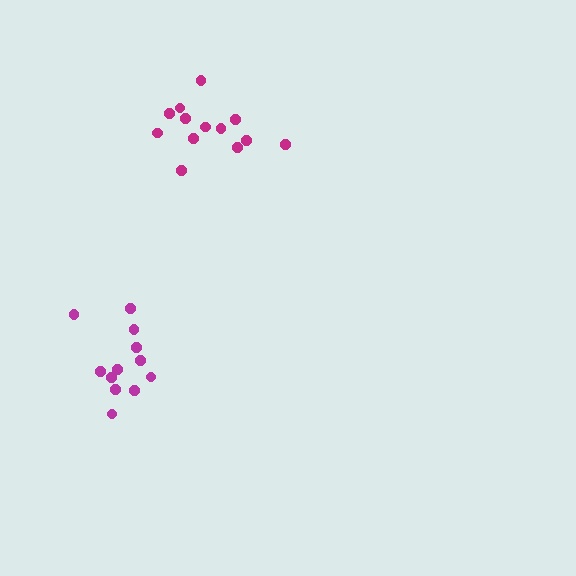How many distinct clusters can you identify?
There are 2 distinct clusters.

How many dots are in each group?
Group 1: 13 dots, Group 2: 12 dots (25 total).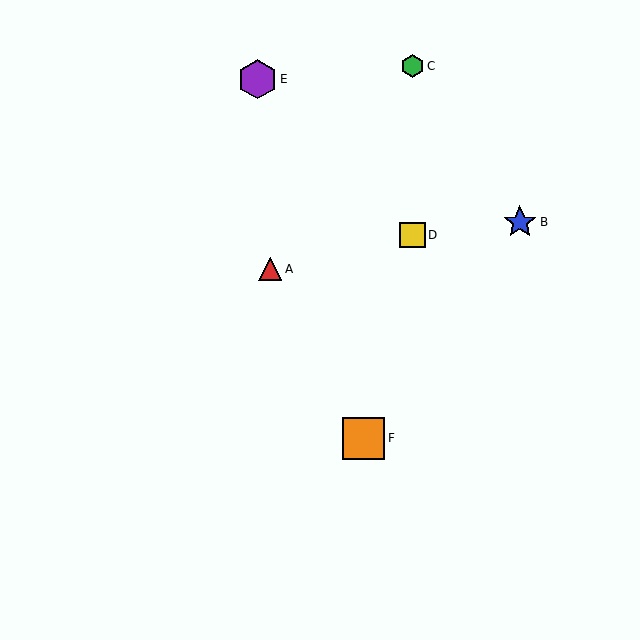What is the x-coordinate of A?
Object A is at x≈270.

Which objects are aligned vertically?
Objects C, D are aligned vertically.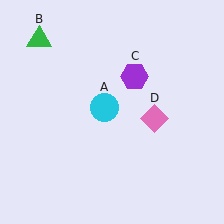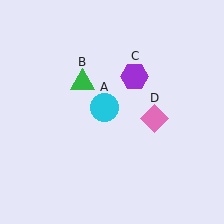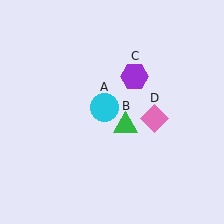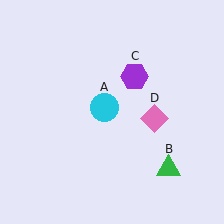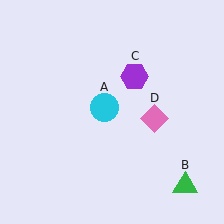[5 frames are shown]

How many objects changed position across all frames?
1 object changed position: green triangle (object B).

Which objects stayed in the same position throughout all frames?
Cyan circle (object A) and purple hexagon (object C) and pink diamond (object D) remained stationary.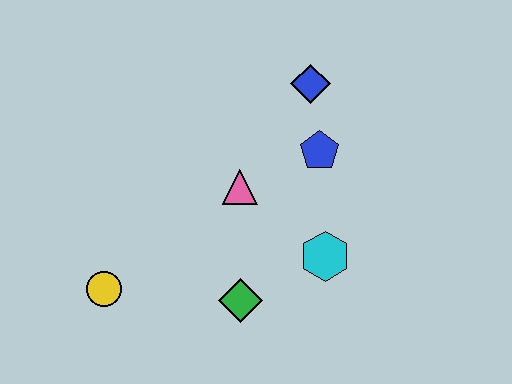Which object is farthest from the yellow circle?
The blue diamond is farthest from the yellow circle.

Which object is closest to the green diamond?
The cyan hexagon is closest to the green diamond.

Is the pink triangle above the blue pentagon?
No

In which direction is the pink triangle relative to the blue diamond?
The pink triangle is below the blue diamond.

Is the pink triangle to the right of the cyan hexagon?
No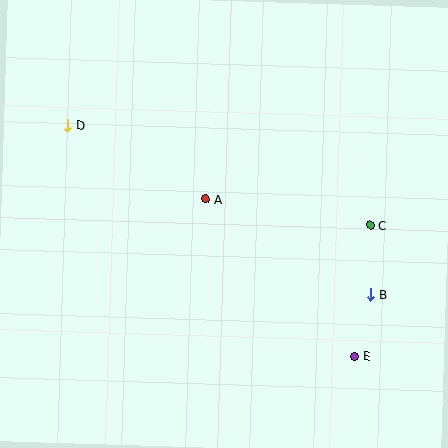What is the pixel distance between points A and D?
The distance between A and D is 156 pixels.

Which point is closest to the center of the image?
Point A at (205, 199) is closest to the center.